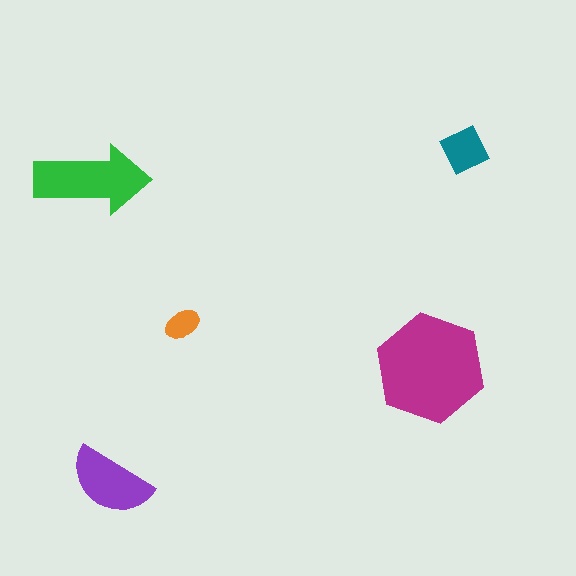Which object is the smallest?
The orange ellipse.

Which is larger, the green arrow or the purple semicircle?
The green arrow.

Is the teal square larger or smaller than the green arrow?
Smaller.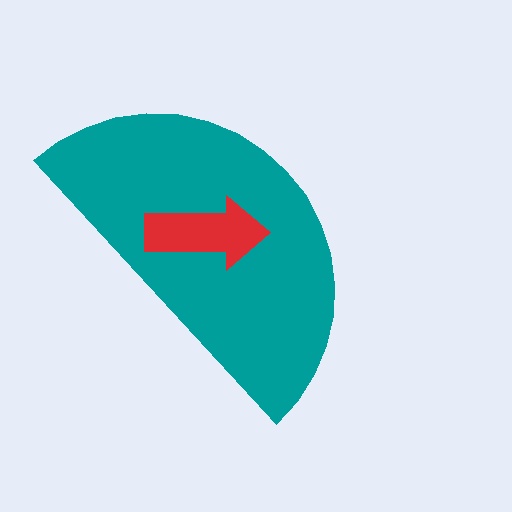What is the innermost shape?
The red arrow.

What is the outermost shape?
The teal semicircle.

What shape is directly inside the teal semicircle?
The red arrow.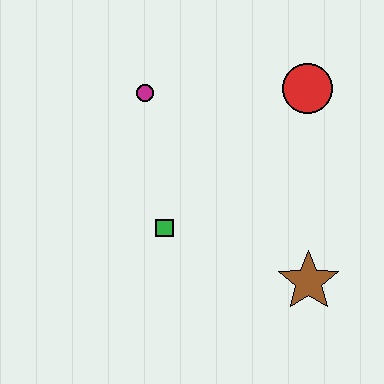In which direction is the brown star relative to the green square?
The brown star is to the right of the green square.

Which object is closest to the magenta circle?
The green square is closest to the magenta circle.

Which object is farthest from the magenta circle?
The brown star is farthest from the magenta circle.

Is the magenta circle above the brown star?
Yes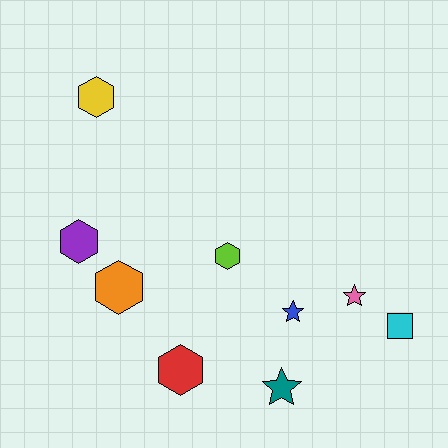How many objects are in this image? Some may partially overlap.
There are 9 objects.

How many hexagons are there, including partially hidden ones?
There are 5 hexagons.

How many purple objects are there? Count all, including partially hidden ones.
There is 1 purple object.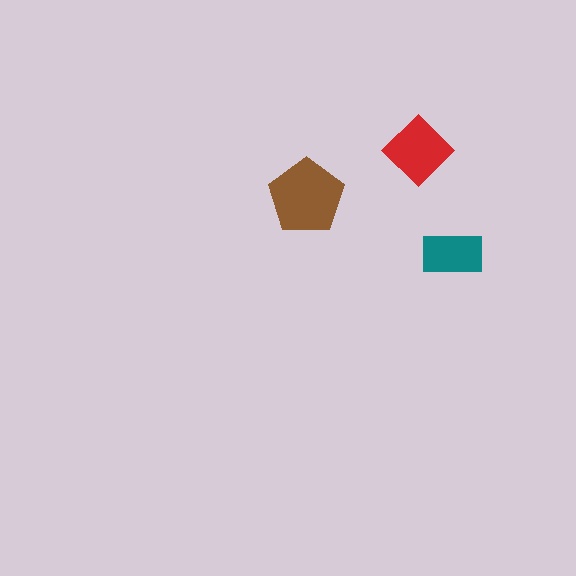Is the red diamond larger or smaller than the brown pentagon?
Smaller.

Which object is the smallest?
The teal rectangle.